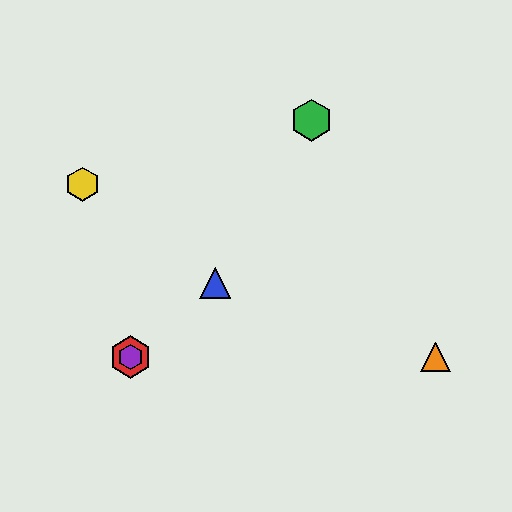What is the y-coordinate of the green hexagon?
The green hexagon is at y≈120.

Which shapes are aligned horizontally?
The red hexagon, the purple hexagon, the orange triangle are aligned horizontally.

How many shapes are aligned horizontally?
3 shapes (the red hexagon, the purple hexagon, the orange triangle) are aligned horizontally.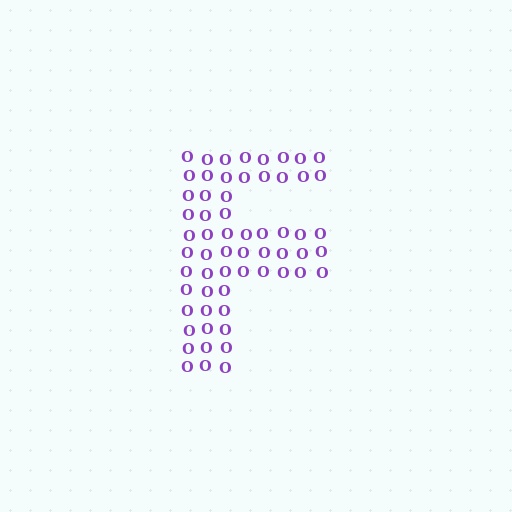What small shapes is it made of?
It is made of small letter O's.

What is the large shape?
The large shape is the letter F.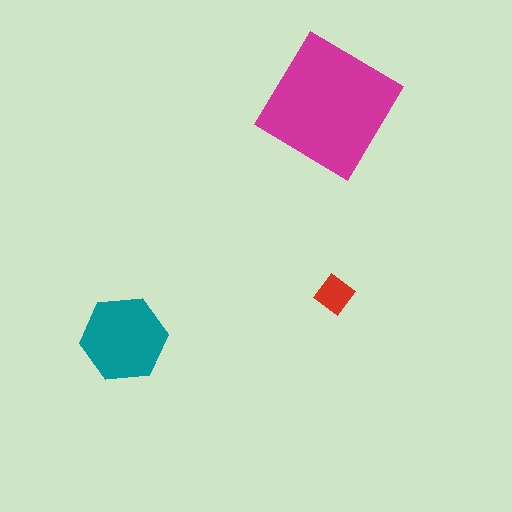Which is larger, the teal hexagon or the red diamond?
The teal hexagon.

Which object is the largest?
The magenta diamond.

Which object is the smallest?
The red diamond.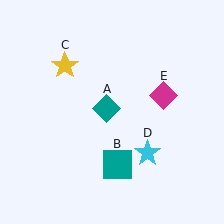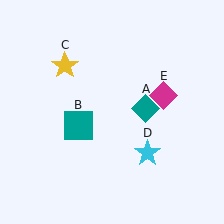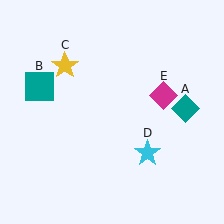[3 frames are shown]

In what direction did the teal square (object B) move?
The teal square (object B) moved up and to the left.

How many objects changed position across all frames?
2 objects changed position: teal diamond (object A), teal square (object B).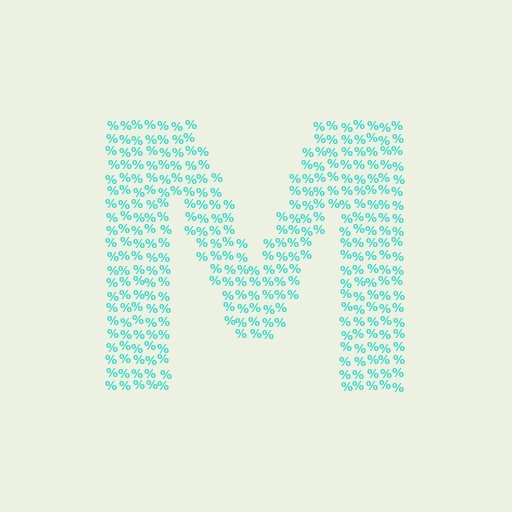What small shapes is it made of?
It is made of small percent signs.